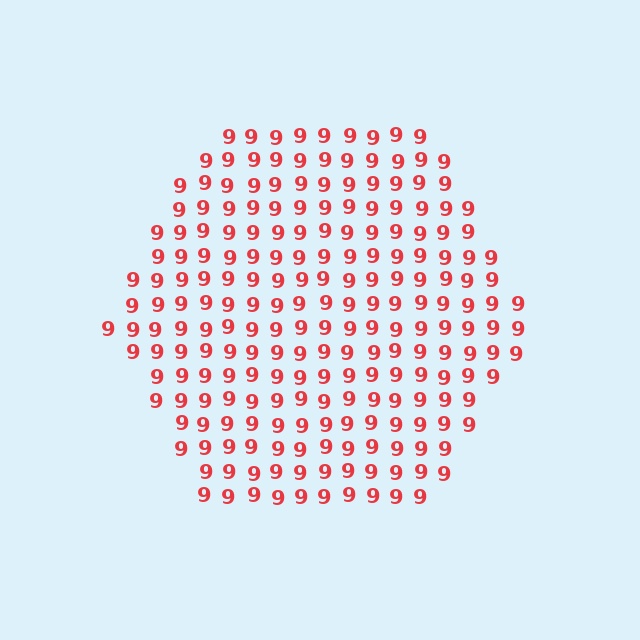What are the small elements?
The small elements are digit 9's.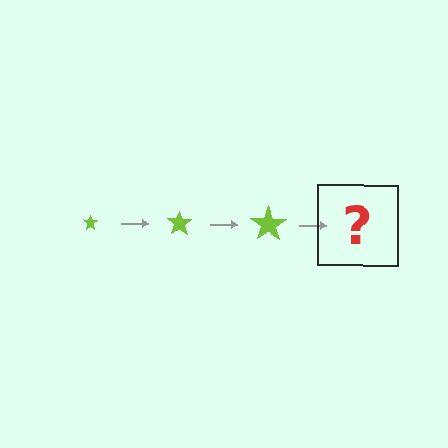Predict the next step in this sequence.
The next step is a lime star, larger than the previous one.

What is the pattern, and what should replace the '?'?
The pattern is that the star gets progressively larger each step. The '?' should be a lime star, larger than the previous one.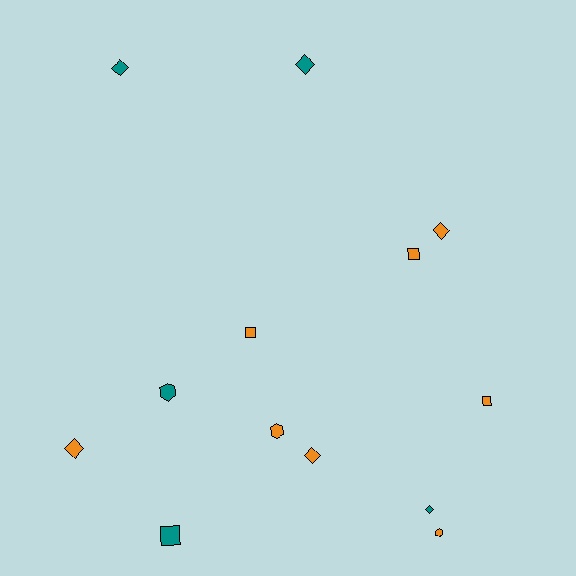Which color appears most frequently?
Orange, with 8 objects.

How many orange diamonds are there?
There are 3 orange diamonds.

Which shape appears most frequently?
Diamond, with 6 objects.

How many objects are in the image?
There are 13 objects.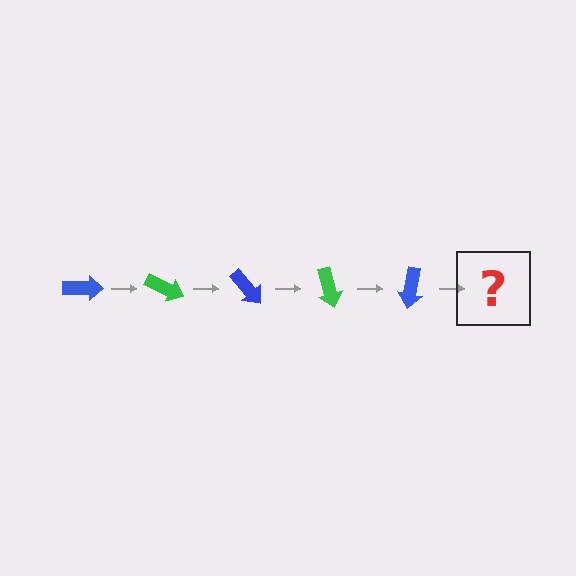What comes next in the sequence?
The next element should be a green arrow, rotated 125 degrees from the start.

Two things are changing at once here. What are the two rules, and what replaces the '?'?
The two rules are that it rotates 25 degrees each step and the color cycles through blue and green. The '?' should be a green arrow, rotated 125 degrees from the start.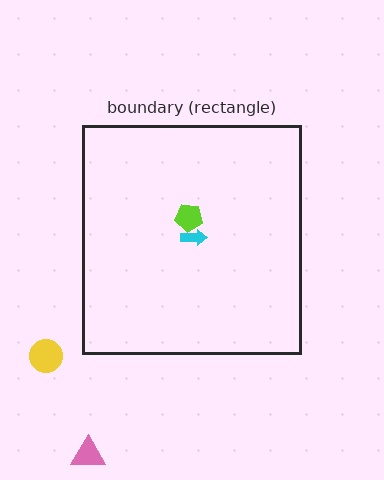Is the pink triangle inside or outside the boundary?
Outside.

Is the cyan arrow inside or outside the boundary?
Inside.